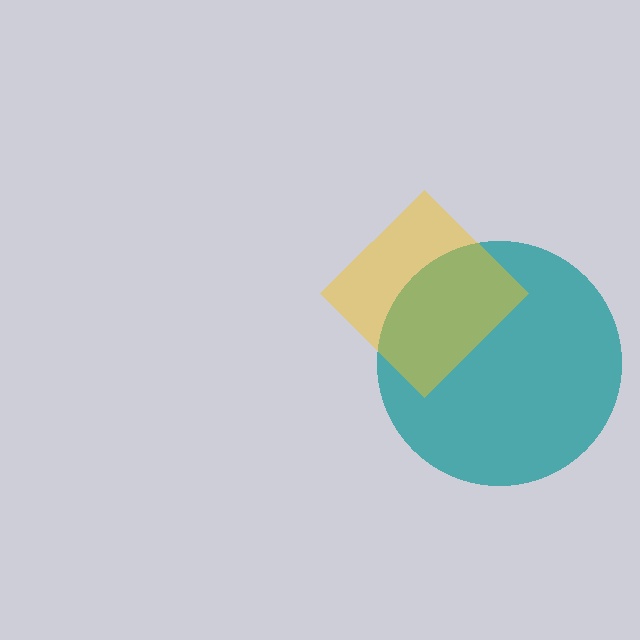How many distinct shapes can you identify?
There are 2 distinct shapes: a teal circle, a yellow diamond.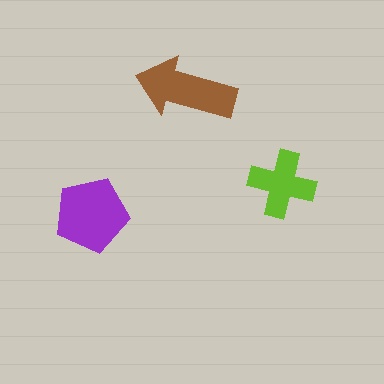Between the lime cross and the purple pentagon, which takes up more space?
The purple pentagon.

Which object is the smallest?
The lime cross.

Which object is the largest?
The purple pentagon.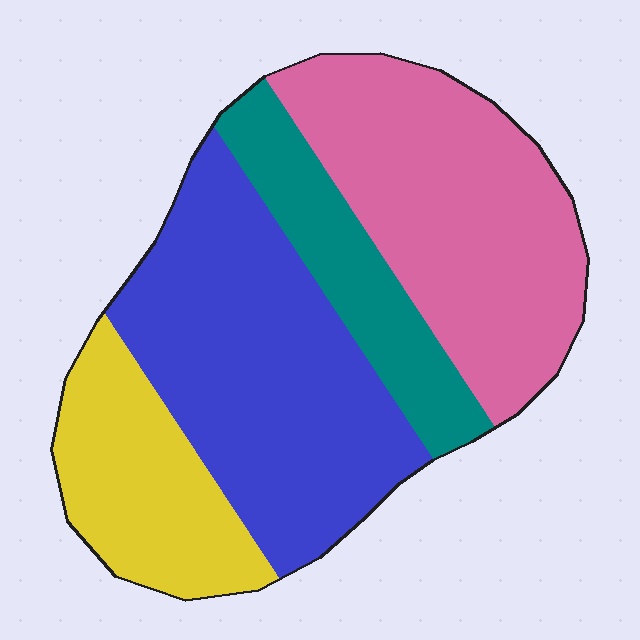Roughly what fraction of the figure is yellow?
Yellow takes up less than a quarter of the figure.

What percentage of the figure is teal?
Teal covers around 15% of the figure.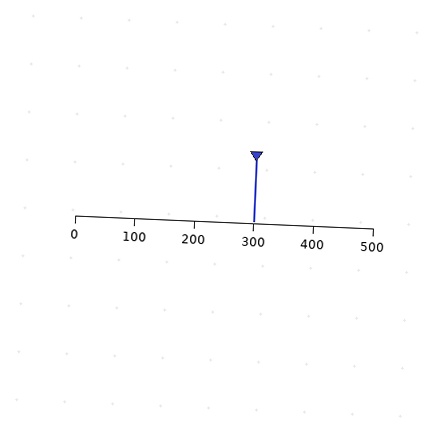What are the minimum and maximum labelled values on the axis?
The axis runs from 0 to 500.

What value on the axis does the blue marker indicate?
The marker indicates approximately 300.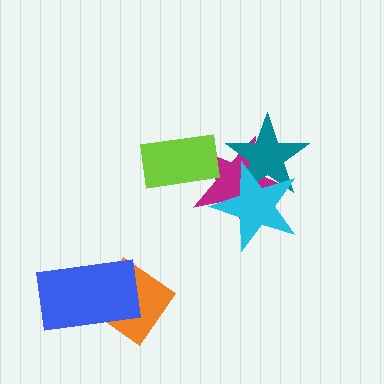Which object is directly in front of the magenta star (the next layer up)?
The teal star is directly in front of the magenta star.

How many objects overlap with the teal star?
2 objects overlap with the teal star.